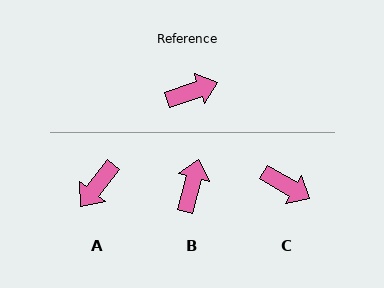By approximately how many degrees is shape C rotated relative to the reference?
Approximately 50 degrees clockwise.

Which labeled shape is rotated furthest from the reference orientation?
A, about 148 degrees away.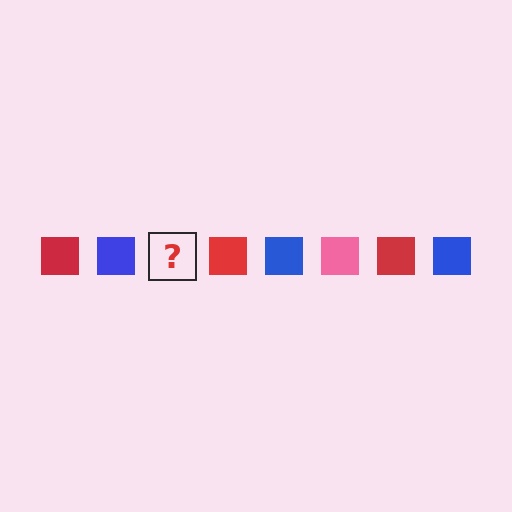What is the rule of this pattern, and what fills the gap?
The rule is that the pattern cycles through red, blue, pink squares. The gap should be filled with a pink square.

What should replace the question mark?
The question mark should be replaced with a pink square.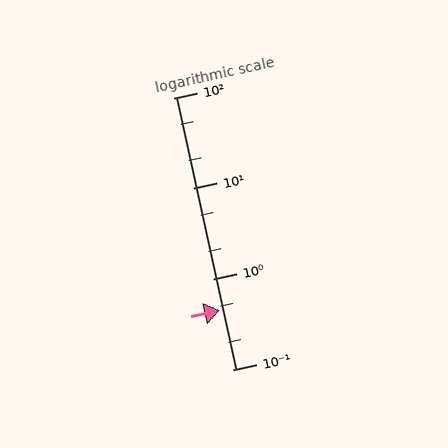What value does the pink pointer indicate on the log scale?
The pointer indicates approximately 0.45.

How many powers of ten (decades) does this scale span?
The scale spans 3 decades, from 0.1 to 100.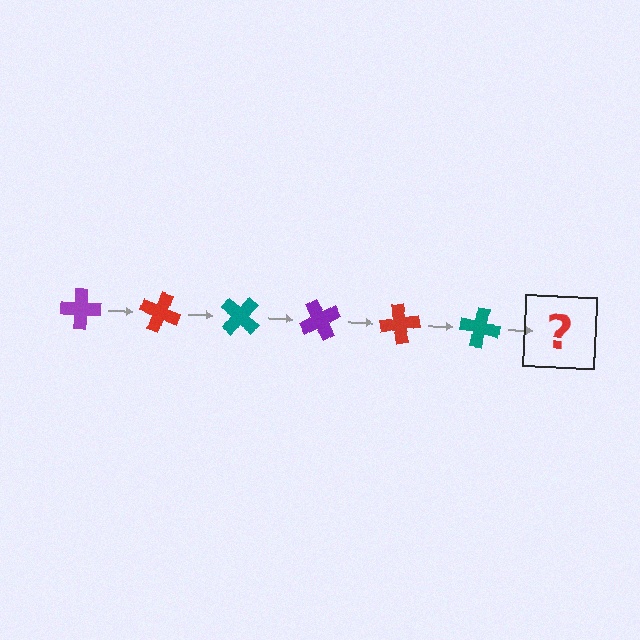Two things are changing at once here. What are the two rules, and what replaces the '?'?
The two rules are that it rotates 20 degrees each step and the color cycles through purple, red, and teal. The '?' should be a purple cross, rotated 120 degrees from the start.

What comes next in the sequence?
The next element should be a purple cross, rotated 120 degrees from the start.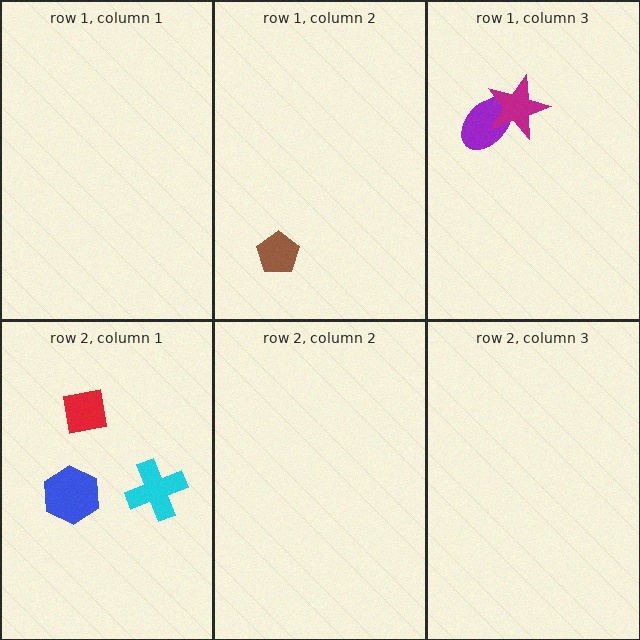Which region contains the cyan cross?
The row 2, column 1 region.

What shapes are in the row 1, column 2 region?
The brown pentagon.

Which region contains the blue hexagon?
The row 2, column 1 region.